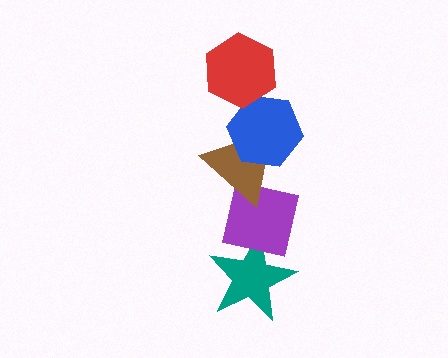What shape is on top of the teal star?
The purple square is on top of the teal star.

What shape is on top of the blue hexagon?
The red hexagon is on top of the blue hexagon.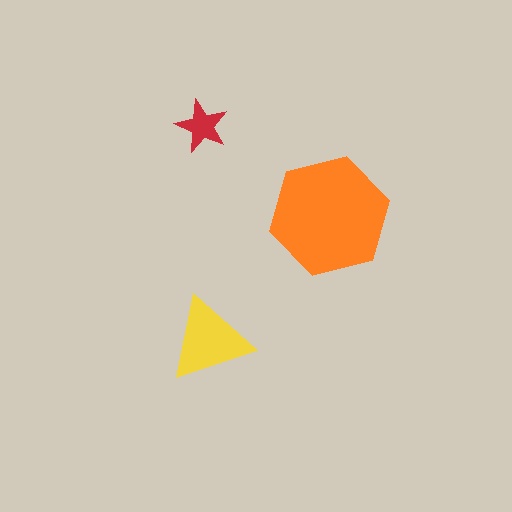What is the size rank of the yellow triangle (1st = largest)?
2nd.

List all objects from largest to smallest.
The orange hexagon, the yellow triangle, the red star.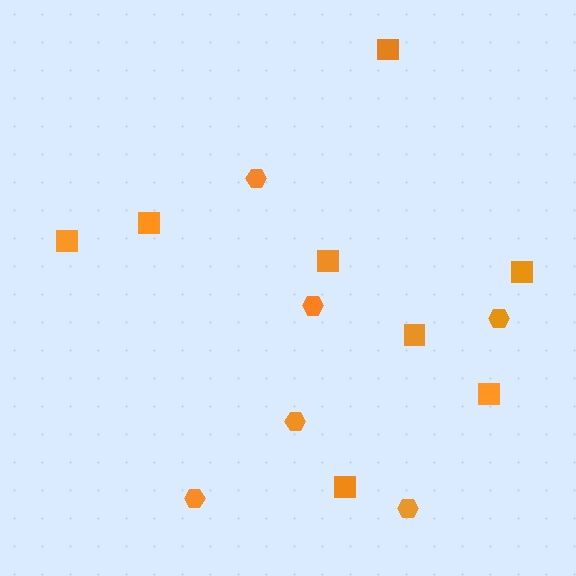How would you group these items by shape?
There are 2 groups: one group of squares (8) and one group of hexagons (6).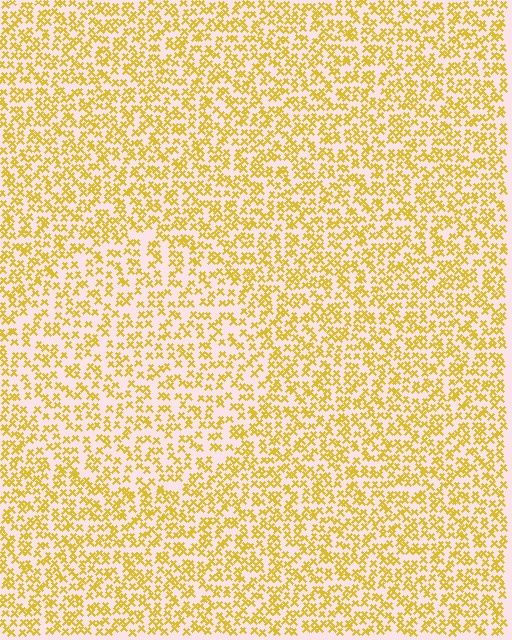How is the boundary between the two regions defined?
The boundary is defined by a change in element density (approximately 1.4x ratio). All elements are the same color, size, and shape.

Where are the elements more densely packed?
The elements are more densely packed outside the circle boundary.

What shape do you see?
I see a circle.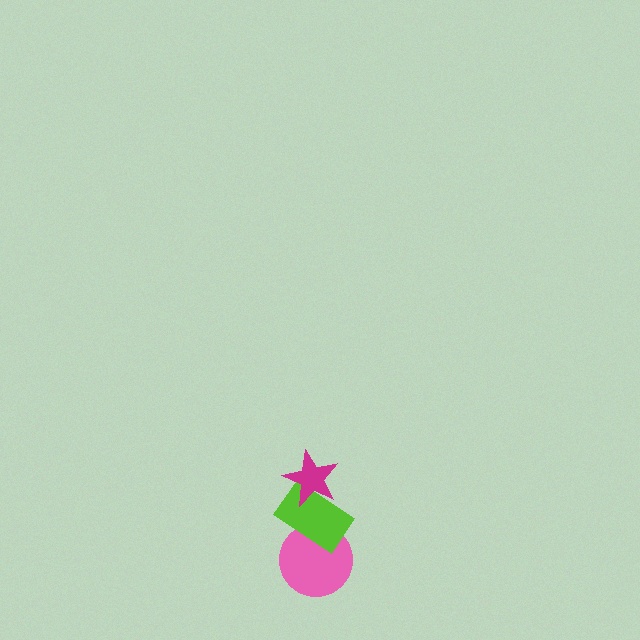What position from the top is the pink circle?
The pink circle is 3rd from the top.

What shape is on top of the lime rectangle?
The magenta star is on top of the lime rectangle.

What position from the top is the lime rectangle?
The lime rectangle is 2nd from the top.